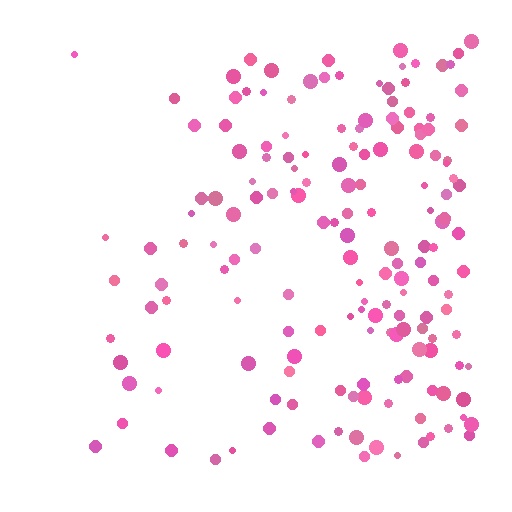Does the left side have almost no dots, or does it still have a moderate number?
Still a moderate number, just noticeably fewer than the right.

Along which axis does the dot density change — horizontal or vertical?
Horizontal.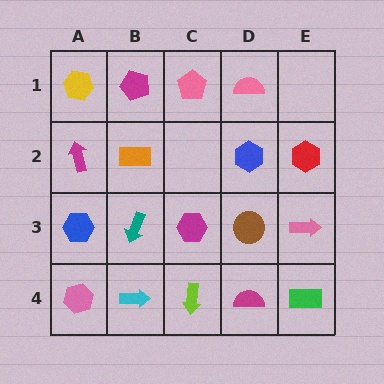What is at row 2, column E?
A red hexagon.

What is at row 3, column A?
A blue hexagon.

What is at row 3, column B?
A teal arrow.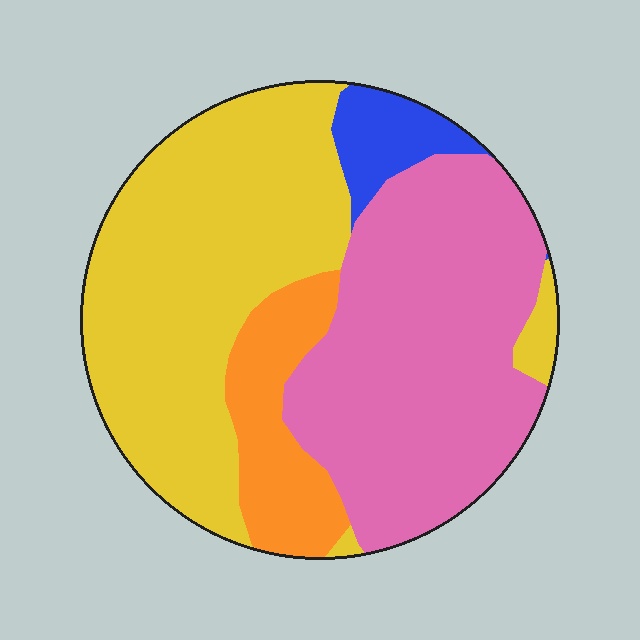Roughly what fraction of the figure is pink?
Pink covers roughly 40% of the figure.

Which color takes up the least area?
Blue, at roughly 5%.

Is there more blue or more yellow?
Yellow.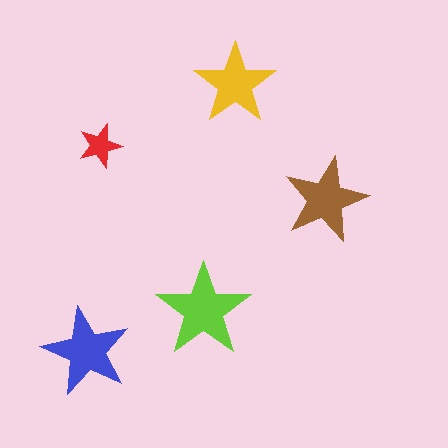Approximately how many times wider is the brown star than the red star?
About 2 times wider.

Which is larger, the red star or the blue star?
The blue one.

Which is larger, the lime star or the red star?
The lime one.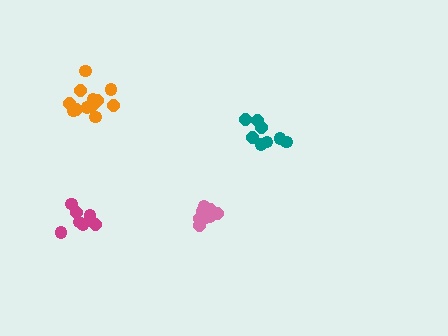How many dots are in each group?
Group 1: 8 dots, Group 2: 8 dots, Group 3: 12 dots, Group 4: 12 dots (40 total).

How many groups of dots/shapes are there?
There are 4 groups.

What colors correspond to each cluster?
The clusters are colored: teal, magenta, orange, pink.